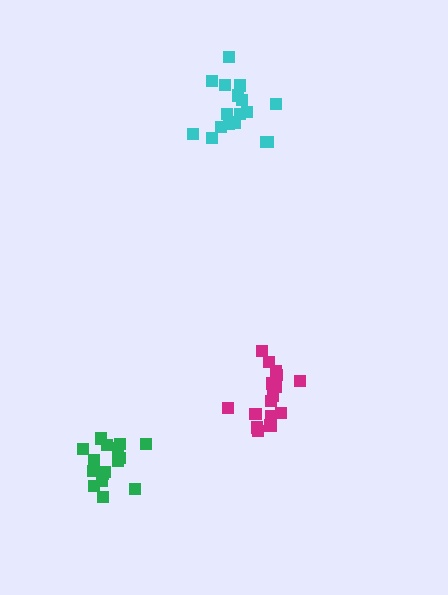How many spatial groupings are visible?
There are 3 spatial groupings.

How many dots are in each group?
Group 1: 16 dots, Group 2: 17 dots, Group 3: 16 dots (49 total).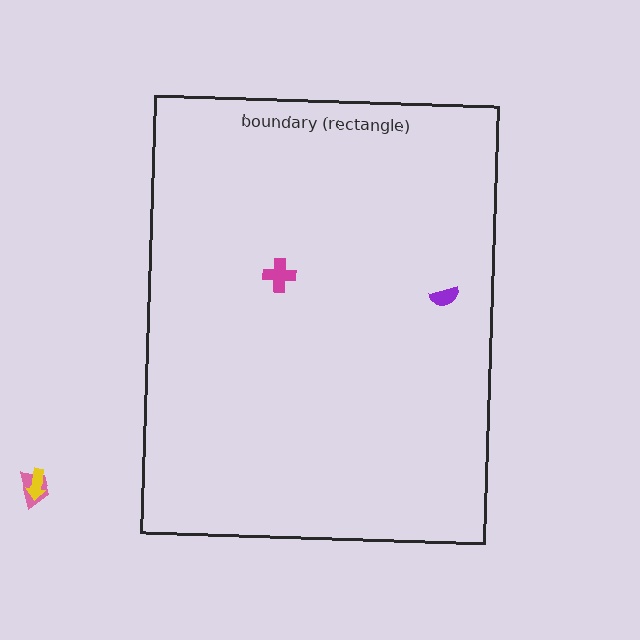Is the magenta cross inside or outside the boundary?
Inside.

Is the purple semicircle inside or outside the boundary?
Inside.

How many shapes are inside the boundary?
2 inside, 2 outside.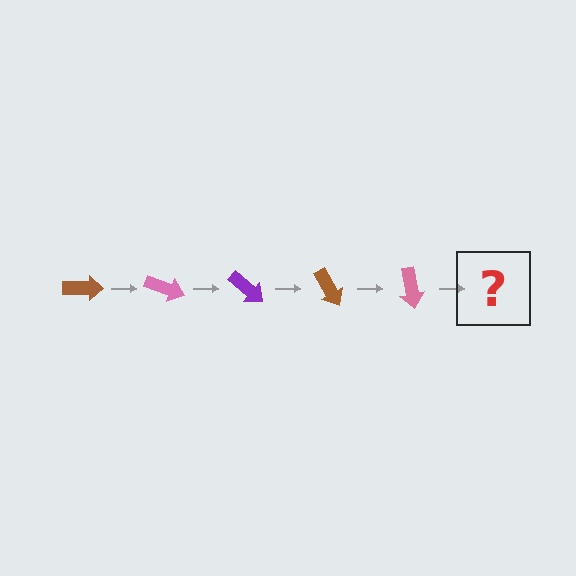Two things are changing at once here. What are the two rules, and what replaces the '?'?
The two rules are that it rotates 20 degrees each step and the color cycles through brown, pink, and purple. The '?' should be a purple arrow, rotated 100 degrees from the start.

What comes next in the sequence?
The next element should be a purple arrow, rotated 100 degrees from the start.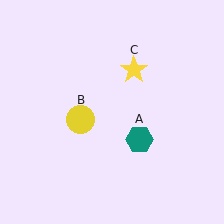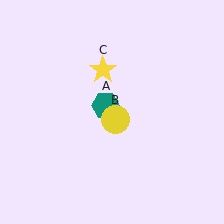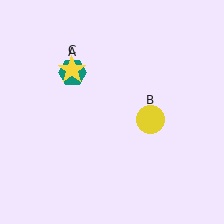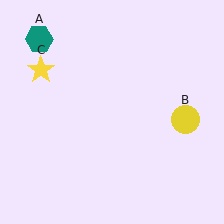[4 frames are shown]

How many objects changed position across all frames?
3 objects changed position: teal hexagon (object A), yellow circle (object B), yellow star (object C).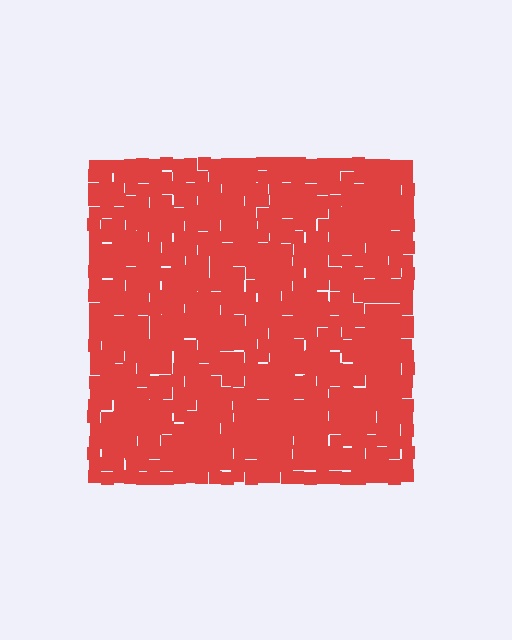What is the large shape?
The large shape is a square.